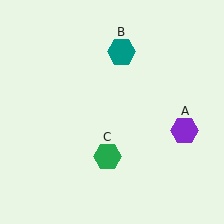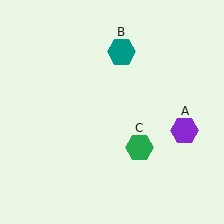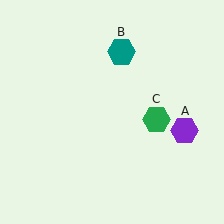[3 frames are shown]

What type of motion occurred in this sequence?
The green hexagon (object C) rotated counterclockwise around the center of the scene.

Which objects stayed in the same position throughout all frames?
Purple hexagon (object A) and teal hexagon (object B) remained stationary.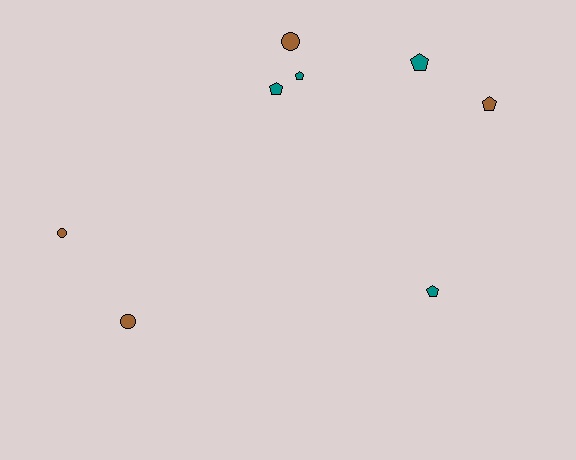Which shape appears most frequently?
Pentagon, with 5 objects.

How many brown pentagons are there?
There is 1 brown pentagon.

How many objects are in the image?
There are 8 objects.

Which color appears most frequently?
Teal, with 4 objects.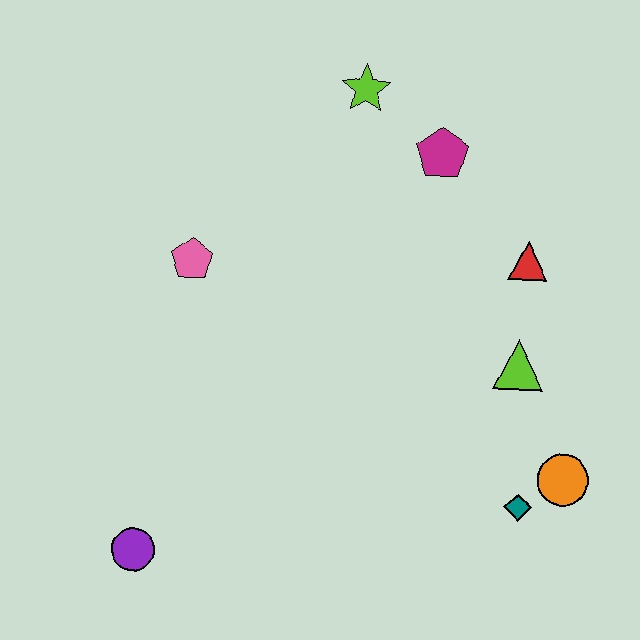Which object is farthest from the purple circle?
The lime star is farthest from the purple circle.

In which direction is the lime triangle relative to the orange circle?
The lime triangle is above the orange circle.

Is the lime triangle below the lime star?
Yes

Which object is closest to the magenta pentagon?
The lime star is closest to the magenta pentagon.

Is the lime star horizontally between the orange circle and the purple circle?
Yes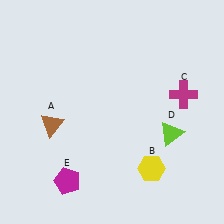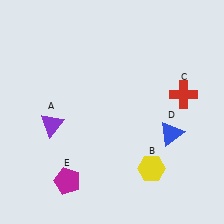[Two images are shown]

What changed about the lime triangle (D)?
In Image 1, D is lime. In Image 2, it changed to blue.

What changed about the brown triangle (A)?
In Image 1, A is brown. In Image 2, it changed to purple.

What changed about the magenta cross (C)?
In Image 1, C is magenta. In Image 2, it changed to red.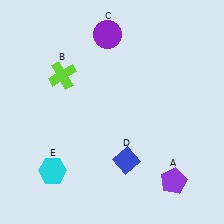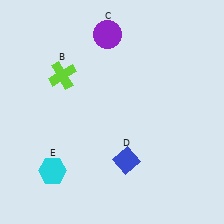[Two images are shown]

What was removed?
The purple pentagon (A) was removed in Image 2.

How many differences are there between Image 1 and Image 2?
There is 1 difference between the two images.